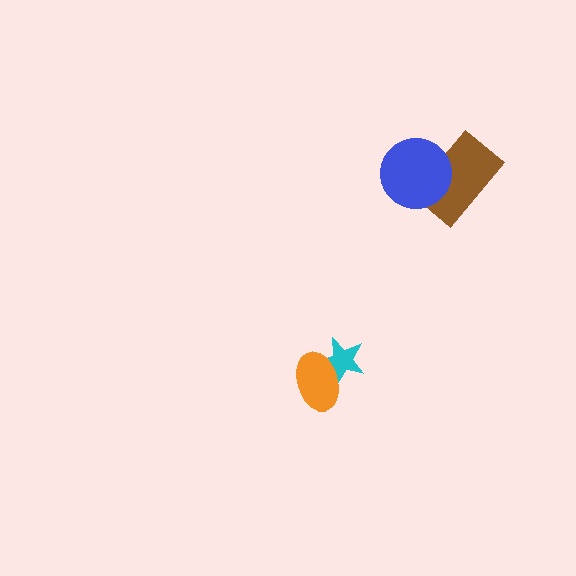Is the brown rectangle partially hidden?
Yes, it is partially covered by another shape.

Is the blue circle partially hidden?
No, no other shape covers it.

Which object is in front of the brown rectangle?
The blue circle is in front of the brown rectangle.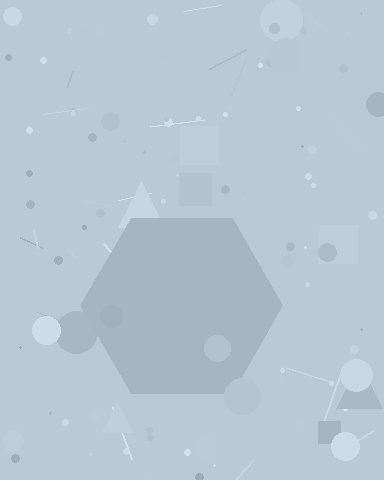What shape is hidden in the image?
A hexagon is hidden in the image.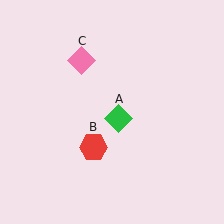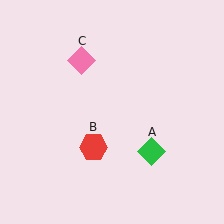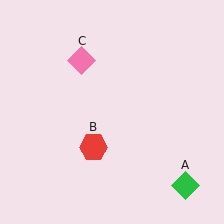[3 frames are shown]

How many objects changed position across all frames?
1 object changed position: green diamond (object A).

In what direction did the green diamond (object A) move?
The green diamond (object A) moved down and to the right.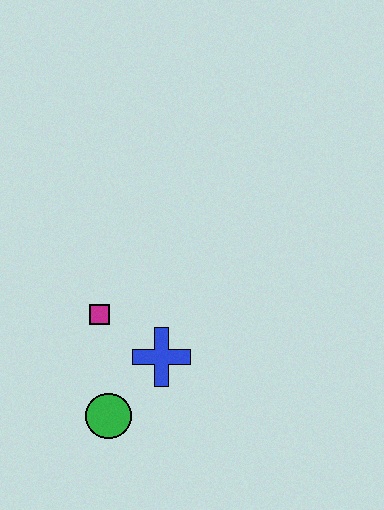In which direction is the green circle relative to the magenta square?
The green circle is below the magenta square.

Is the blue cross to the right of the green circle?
Yes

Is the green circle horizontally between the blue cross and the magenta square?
Yes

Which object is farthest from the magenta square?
The green circle is farthest from the magenta square.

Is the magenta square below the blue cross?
No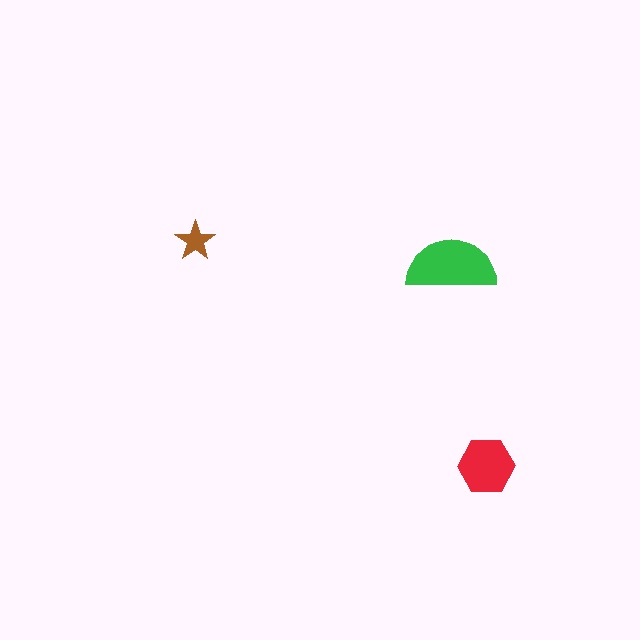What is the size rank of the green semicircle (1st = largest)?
1st.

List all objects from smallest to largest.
The brown star, the red hexagon, the green semicircle.